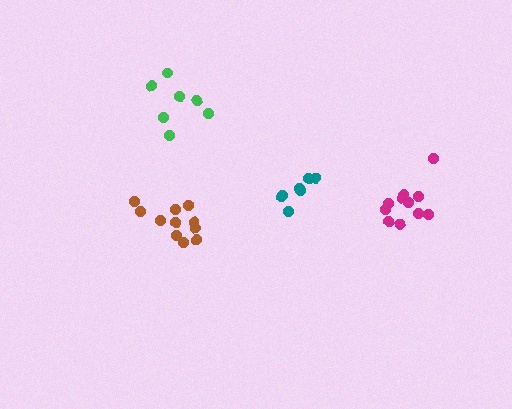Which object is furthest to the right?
The magenta cluster is rightmost.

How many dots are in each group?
Group 1: 11 dots, Group 2: 8 dots, Group 3: 11 dots, Group 4: 7 dots (37 total).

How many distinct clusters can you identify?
There are 4 distinct clusters.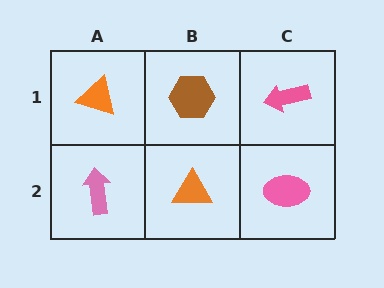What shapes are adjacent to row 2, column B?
A brown hexagon (row 1, column B), a pink arrow (row 2, column A), a pink ellipse (row 2, column C).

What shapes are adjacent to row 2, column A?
An orange triangle (row 1, column A), an orange triangle (row 2, column B).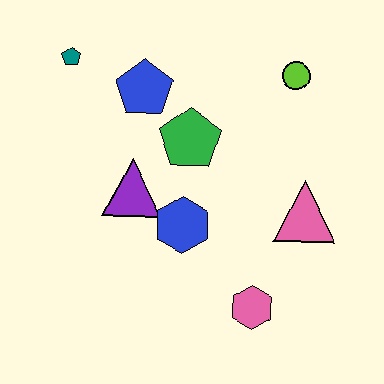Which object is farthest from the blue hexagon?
The teal pentagon is farthest from the blue hexagon.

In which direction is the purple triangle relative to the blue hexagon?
The purple triangle is to the left of the blue hexagon.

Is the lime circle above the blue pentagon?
Yes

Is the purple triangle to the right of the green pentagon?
No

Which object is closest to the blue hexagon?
The purple triangle is closest to the blue hexagon.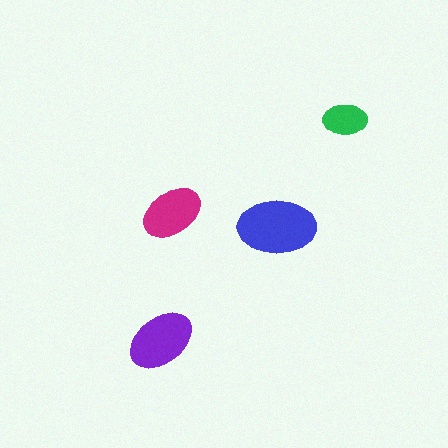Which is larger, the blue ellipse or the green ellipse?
The blue one.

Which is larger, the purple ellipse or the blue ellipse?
The blue one.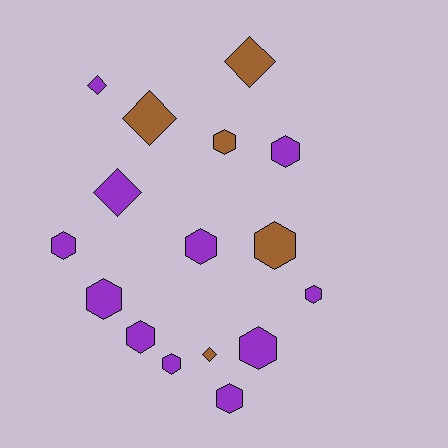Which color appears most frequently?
Purple, with 11 objects.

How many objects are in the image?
There are 16 objects.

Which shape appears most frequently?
Hexagon, with 11 objects.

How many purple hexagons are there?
There are 9 purple hexagons.